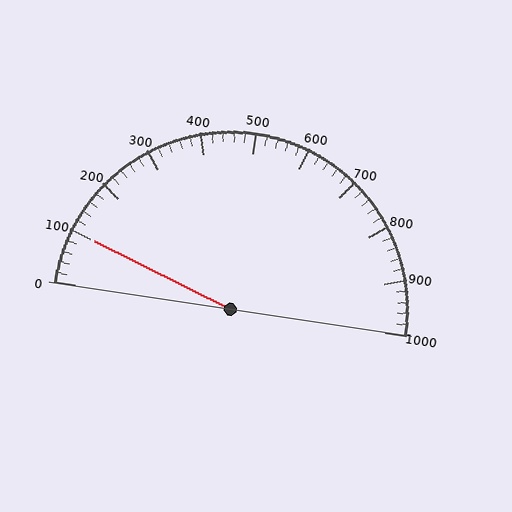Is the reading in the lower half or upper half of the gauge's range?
The reading is in the lower half of the range (0 to 1000).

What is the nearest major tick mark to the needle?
The nearest major tick mark is 100.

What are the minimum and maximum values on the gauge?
The gauge ranges from 0 to 1000.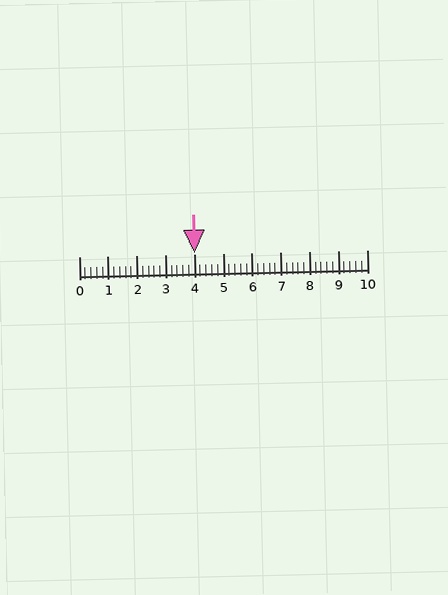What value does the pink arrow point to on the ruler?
The pink arrow points to approximately 4.0.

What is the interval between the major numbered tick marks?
The major tick marks are spaced 1 units apart.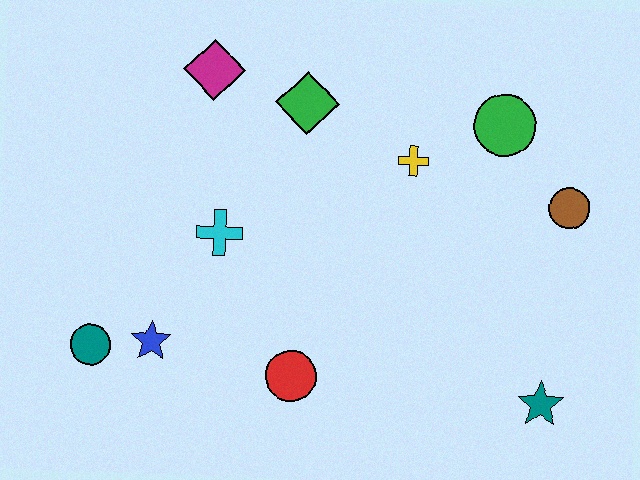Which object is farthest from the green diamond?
The teal star is farthest from the green diamond.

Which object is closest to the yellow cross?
The green circle is closest to the yellow cross.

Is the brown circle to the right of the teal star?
Yes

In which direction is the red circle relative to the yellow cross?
The red circle is below the yellow cross.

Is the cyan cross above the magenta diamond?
No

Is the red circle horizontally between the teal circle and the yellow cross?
Yes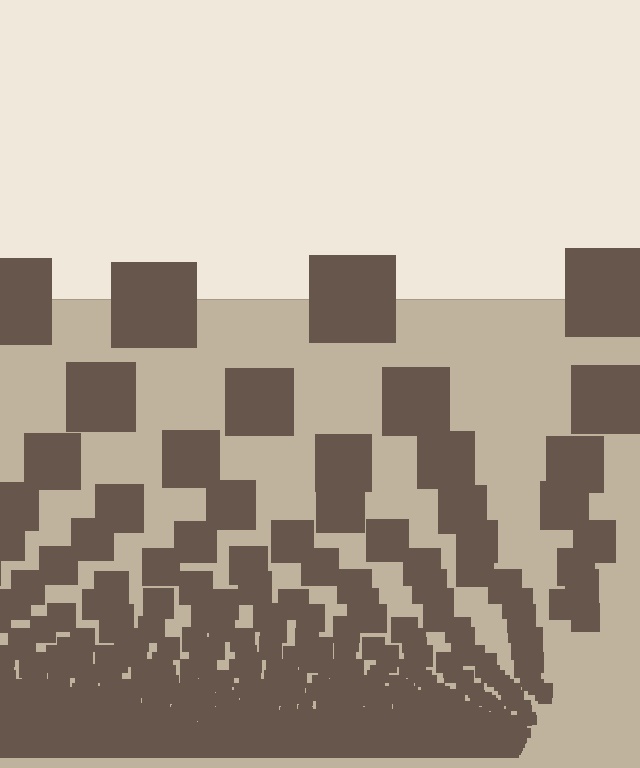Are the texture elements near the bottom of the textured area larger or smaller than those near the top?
Smaller. The gradient is inverted — elements near the bottom are smaller and denser.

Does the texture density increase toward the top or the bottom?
Density increases toward the bottom.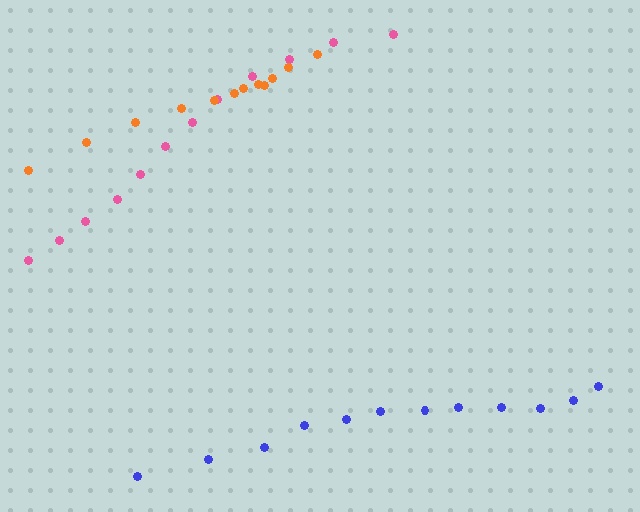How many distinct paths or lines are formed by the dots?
There are 3 distinct paths.